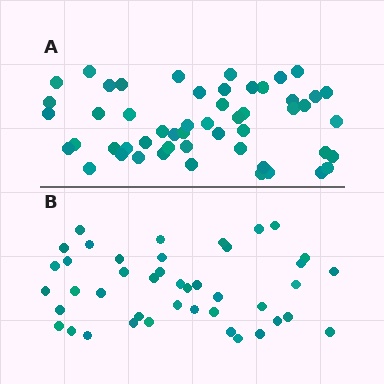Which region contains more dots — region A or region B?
Region A (the top region) has more dots.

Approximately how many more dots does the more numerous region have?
Region A has roughly 8 or so more dots than region B.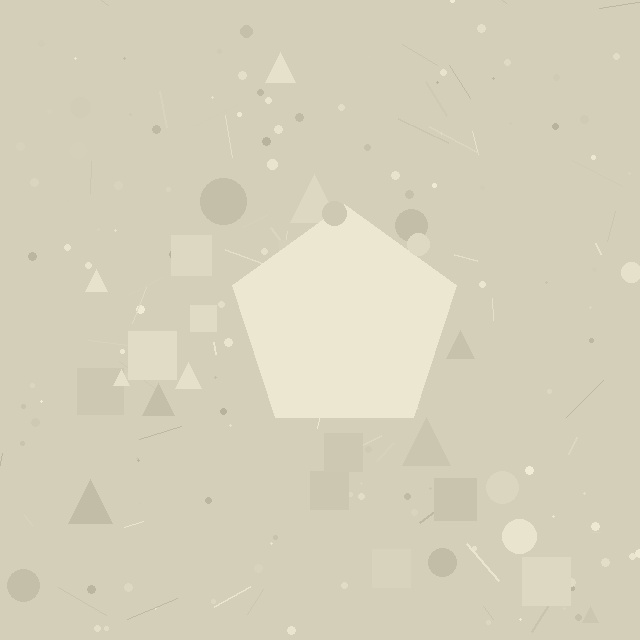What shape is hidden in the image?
A pentagon is hidden in the image.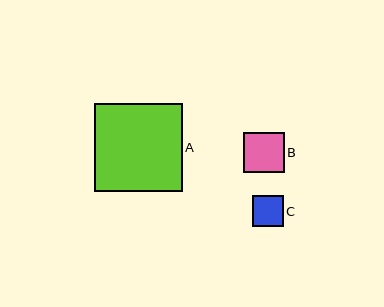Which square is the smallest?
Square C is the smallest with a size of approximately 31 pixels.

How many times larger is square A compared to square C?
Square A is approximately 2.8 times the size of square C.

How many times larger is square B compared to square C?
Square B is approximately 1.3 times the size of square C.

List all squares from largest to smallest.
From largest to smallest: A, B, C.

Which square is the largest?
Square A is the largest with a size of approximately 88 pixels.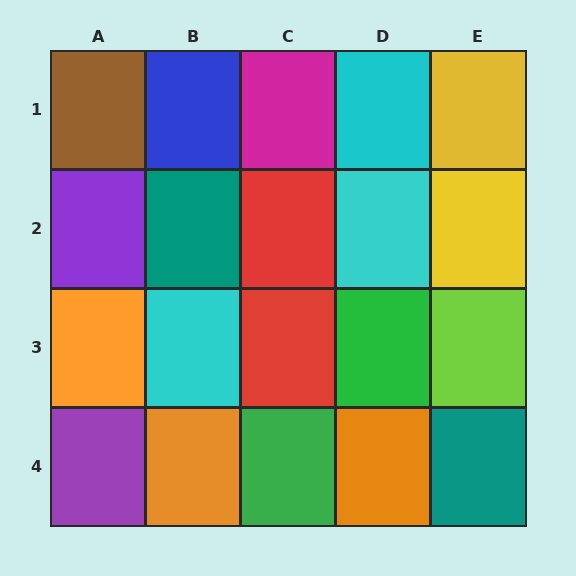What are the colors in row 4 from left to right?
Purple, orange, green, orange, teal.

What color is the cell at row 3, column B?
Cyan.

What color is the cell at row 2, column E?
Yellow.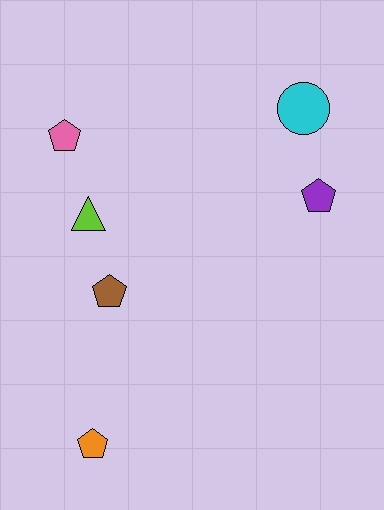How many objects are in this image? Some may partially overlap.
There are 6 objects.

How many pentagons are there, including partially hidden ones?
There are 4 pentagons.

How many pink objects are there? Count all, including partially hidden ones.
There is 1 pink object.